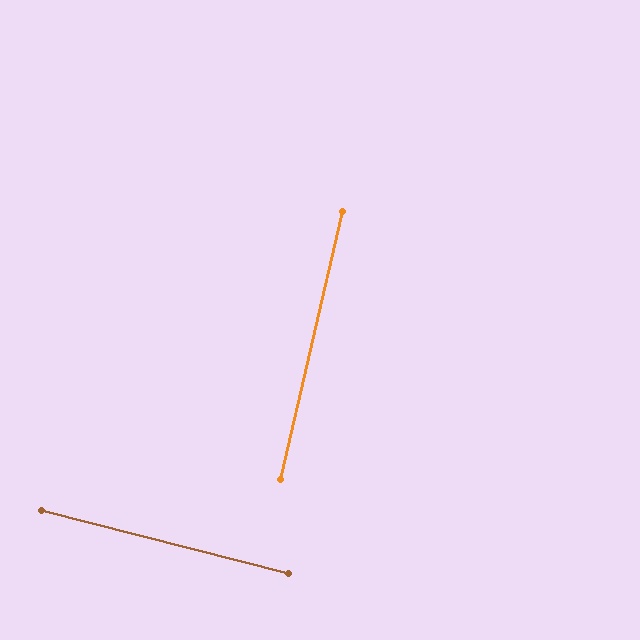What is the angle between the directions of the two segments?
Approximately 89 degrees.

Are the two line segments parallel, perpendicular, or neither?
Perpendicular — they meet at approximately 89°.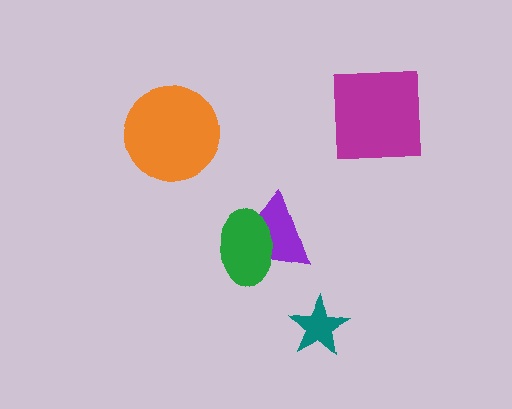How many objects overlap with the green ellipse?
1 object overlaps with the green ellipse.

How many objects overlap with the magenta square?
0 objects overlap with the magenta square.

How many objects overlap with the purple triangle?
1 object overlaps with the purple triangle.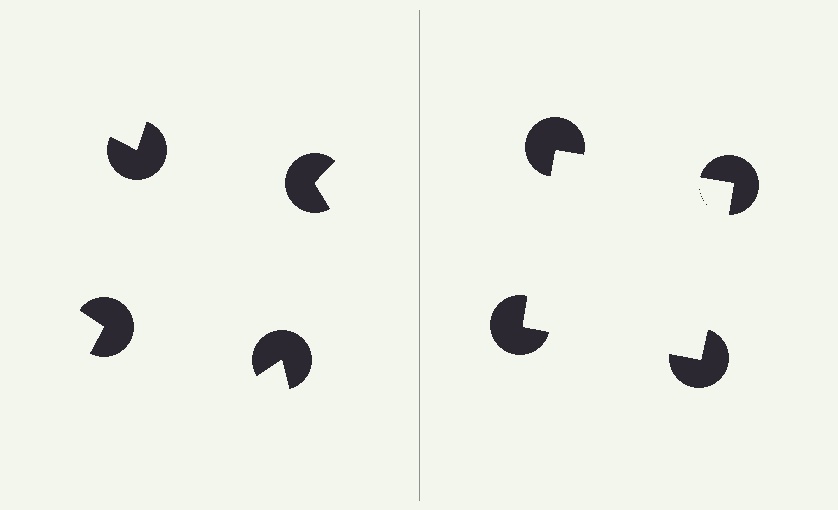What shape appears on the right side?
An illusory square.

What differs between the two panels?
The pac-man discs are positioned identically on both sides; only the wedge orientations differ. On the right they align to a square; on the left they are misaligned.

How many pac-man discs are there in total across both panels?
8 — 4 on each side.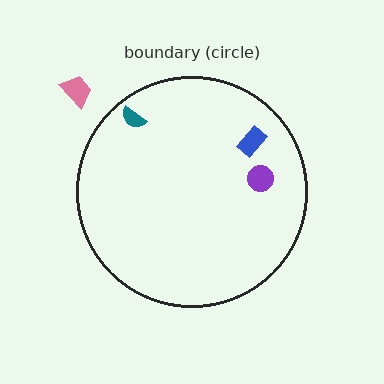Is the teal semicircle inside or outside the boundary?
Inside.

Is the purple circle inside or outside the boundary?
Inside.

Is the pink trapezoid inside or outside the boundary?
Outside.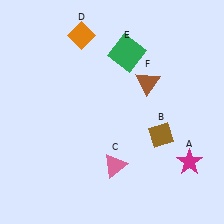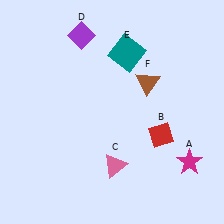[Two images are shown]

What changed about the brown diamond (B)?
In Image 1, B is brown. In Image 2, it changed to red.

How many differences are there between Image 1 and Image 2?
There are 3 differences between the two images.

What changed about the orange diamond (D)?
In Image 1, D is orange. In Image 2, it changed to purple.